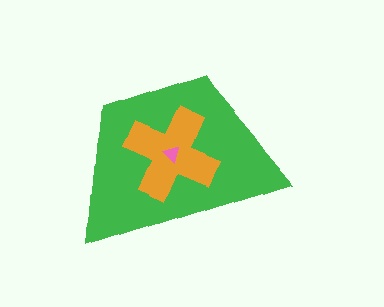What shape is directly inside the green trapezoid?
The orange cross.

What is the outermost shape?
The green trapezoid.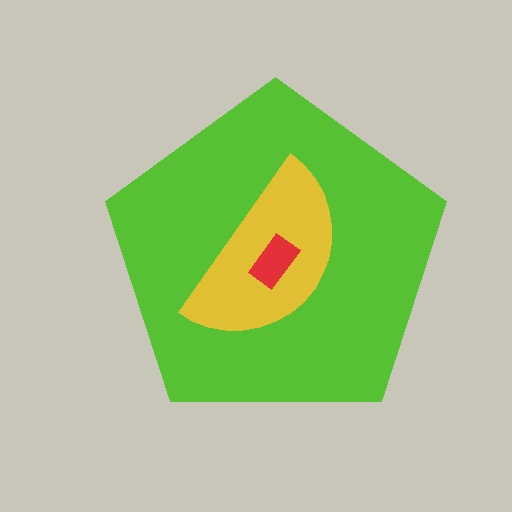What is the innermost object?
The red rectangle.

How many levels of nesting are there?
3.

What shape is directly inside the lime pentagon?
The yellow semicircle.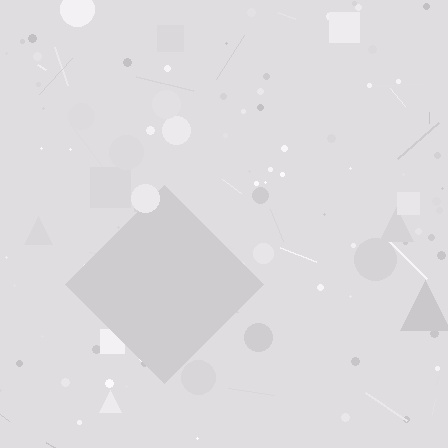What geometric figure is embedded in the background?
A diamond is embedded in the background.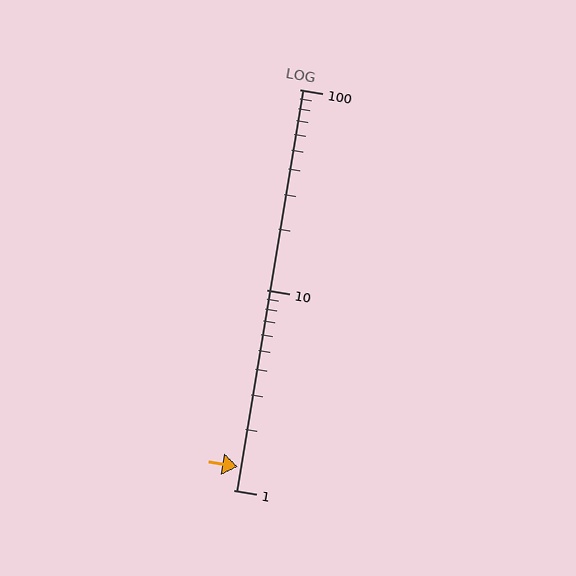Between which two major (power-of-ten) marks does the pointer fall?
The pointer is between 1 and 10.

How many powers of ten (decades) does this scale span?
The scale spans 2 decades, from 1 to 100.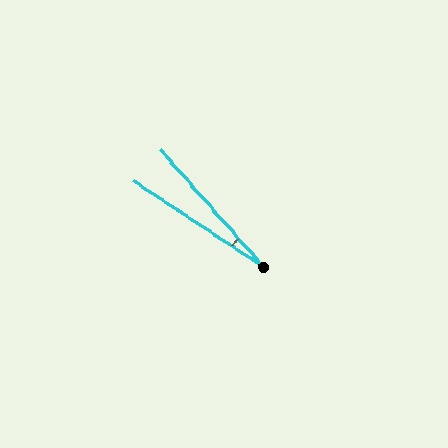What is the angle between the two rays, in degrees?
Approximately 15 degrees.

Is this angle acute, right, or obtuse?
It is acute.